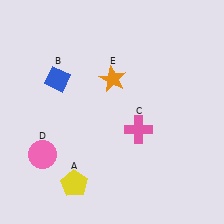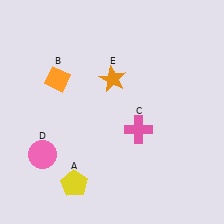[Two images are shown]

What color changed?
The diamond (B) changed from blue in Image 1 to orange in Image 2.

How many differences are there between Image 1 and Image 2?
There is 1 difference between the two images.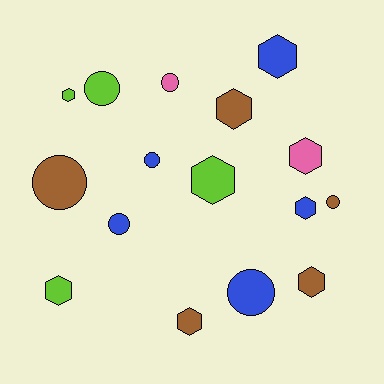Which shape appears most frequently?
Hexagon, with 9 objects.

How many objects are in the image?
There are 16 objects.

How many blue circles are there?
There are 3 blue circles.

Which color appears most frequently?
Blue, with 5 objects.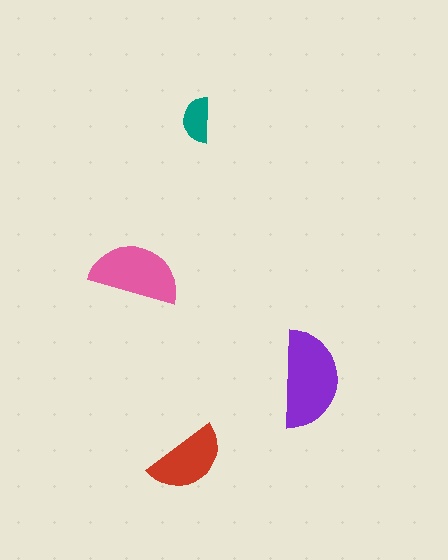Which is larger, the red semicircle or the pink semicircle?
The pink one.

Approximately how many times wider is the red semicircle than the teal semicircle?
About 1.5 times wider.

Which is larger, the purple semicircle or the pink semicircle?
The purple one.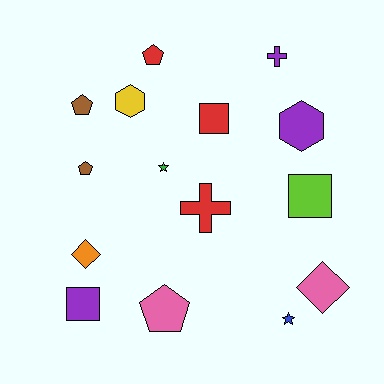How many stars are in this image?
There are 2 stars.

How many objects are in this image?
There are 15 objects.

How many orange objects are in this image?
There is 1 orange object.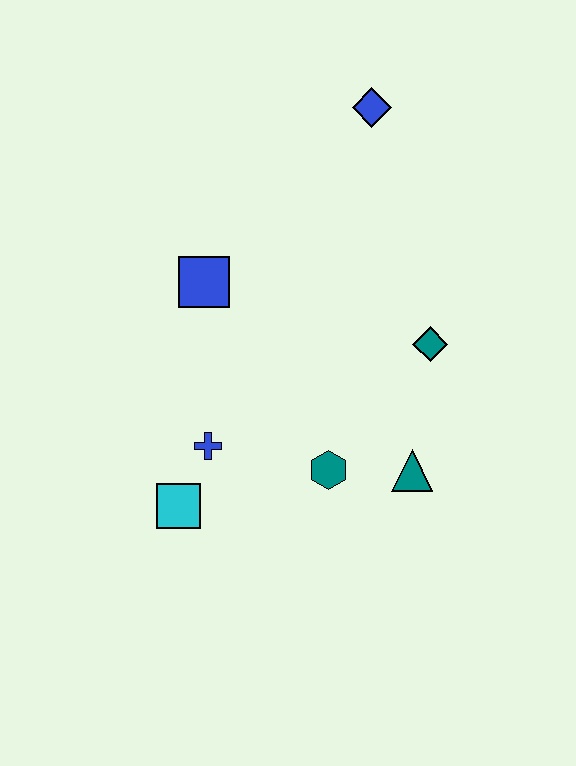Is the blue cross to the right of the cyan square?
Yes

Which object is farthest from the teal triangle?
The blue diamond is farthest from the teal triangle.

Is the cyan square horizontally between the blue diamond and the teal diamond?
No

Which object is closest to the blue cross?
The cyan square is closest to the blue cross.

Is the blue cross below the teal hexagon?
No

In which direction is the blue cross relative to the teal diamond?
The blue cross is to the left of the teal diamond.